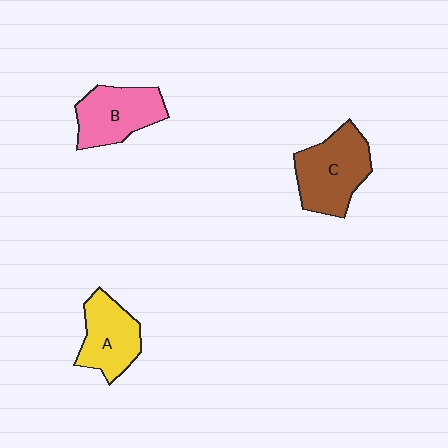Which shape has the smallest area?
Shape A (yellow).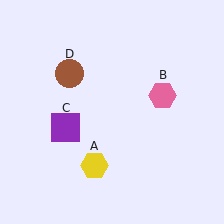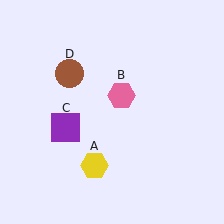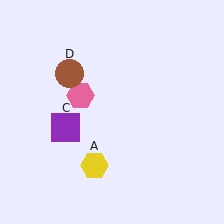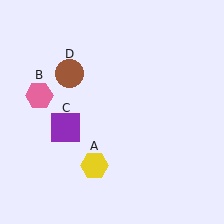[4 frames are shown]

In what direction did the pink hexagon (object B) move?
The pink hexagon (object B) moved left.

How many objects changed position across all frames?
1 object changed position: pink hexagon (object B).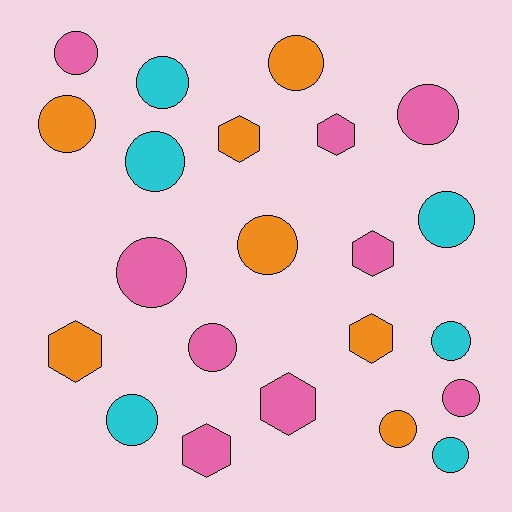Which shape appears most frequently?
Circle, with 15 objects.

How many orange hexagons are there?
There are 3 orange hexagons.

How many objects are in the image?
There are 22 objects.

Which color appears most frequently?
Pink, with 9 objects.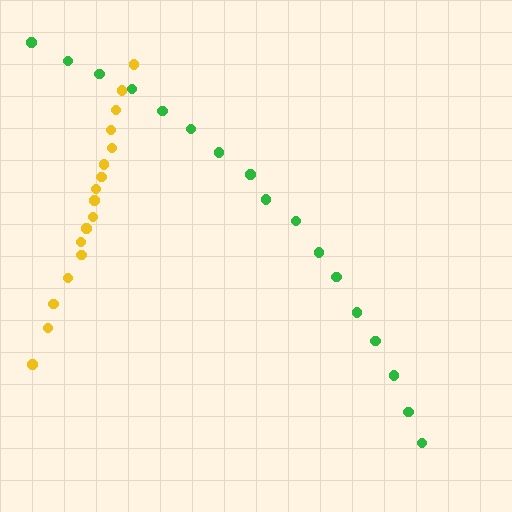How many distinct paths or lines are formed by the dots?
There are 2 distinct paths.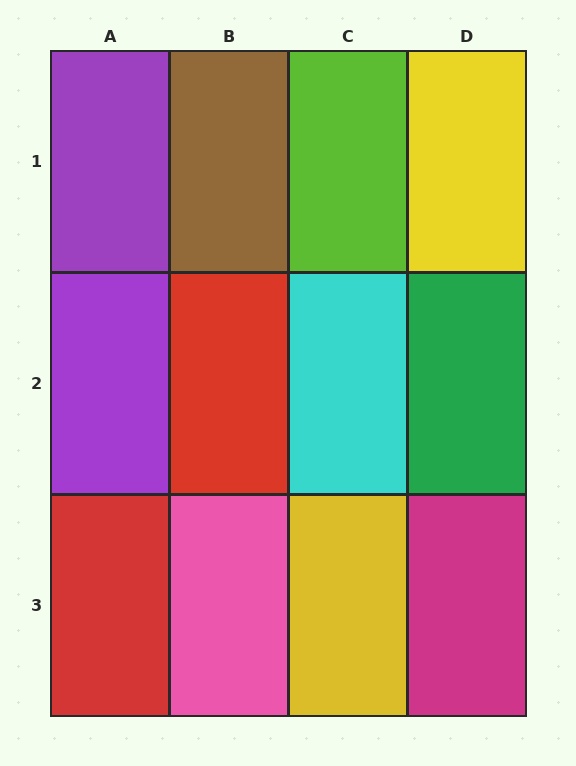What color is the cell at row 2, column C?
Cyan.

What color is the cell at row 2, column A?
Purple.